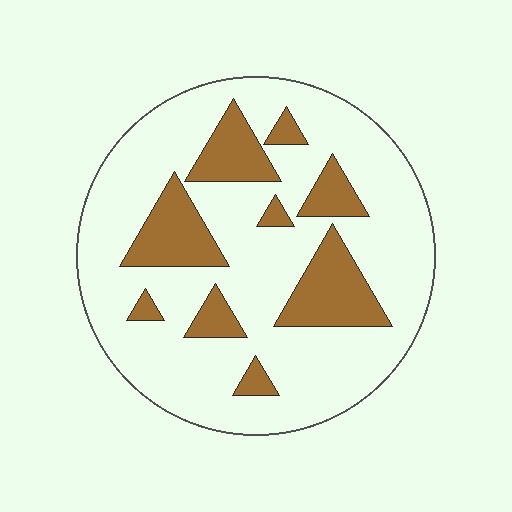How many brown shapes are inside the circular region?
9.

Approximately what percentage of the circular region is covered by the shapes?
Approximately 25%.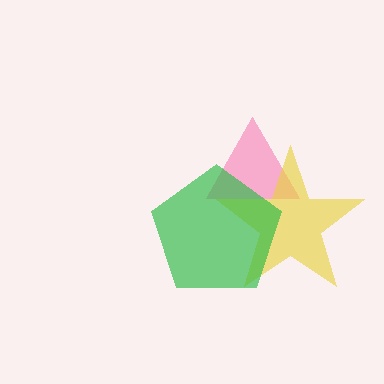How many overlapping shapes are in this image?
There are 3 overlapping shapes in the image.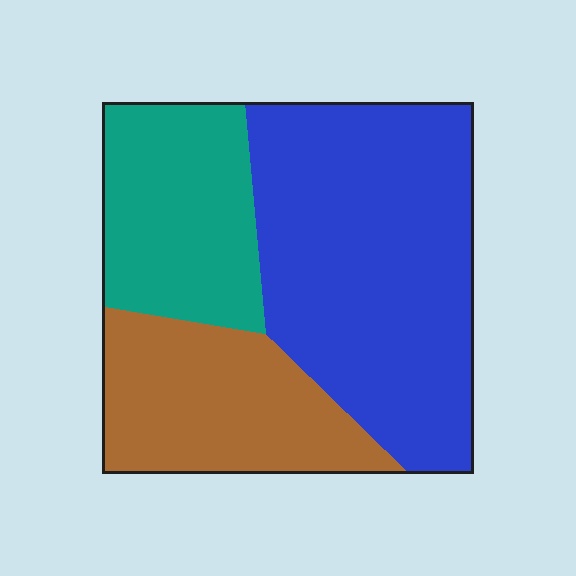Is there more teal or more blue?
Blue.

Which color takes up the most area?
Blue, at roughly 50%.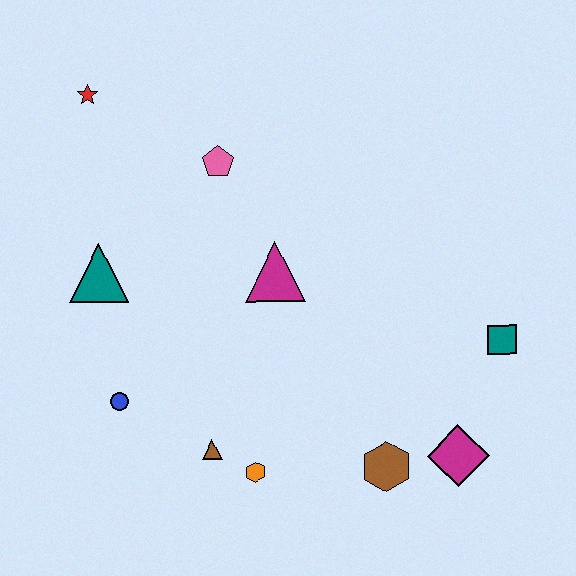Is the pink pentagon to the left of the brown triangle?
No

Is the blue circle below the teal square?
Yes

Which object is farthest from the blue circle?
The teal square is farthest from the blue circle.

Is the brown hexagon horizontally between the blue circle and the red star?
No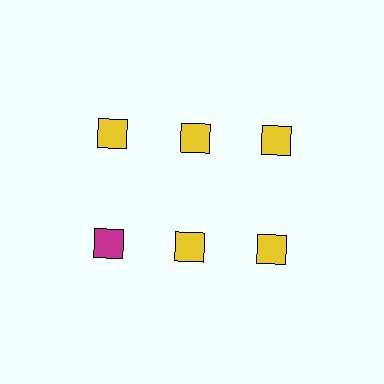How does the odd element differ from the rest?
It has a different color: magenta instead of yellow.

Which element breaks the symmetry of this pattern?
The magenta square in the second row, leftmost column breaks the symmetry. All other shapes are yellow squares.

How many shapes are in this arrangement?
There are 6 shapes arranged in a grid pattern.